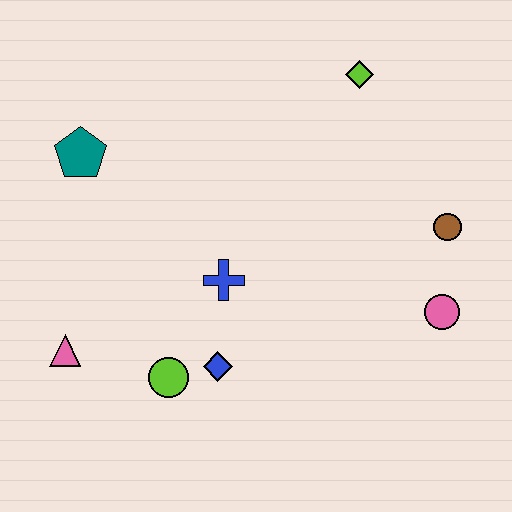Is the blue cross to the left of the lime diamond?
Yes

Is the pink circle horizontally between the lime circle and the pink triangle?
No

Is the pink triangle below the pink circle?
Yes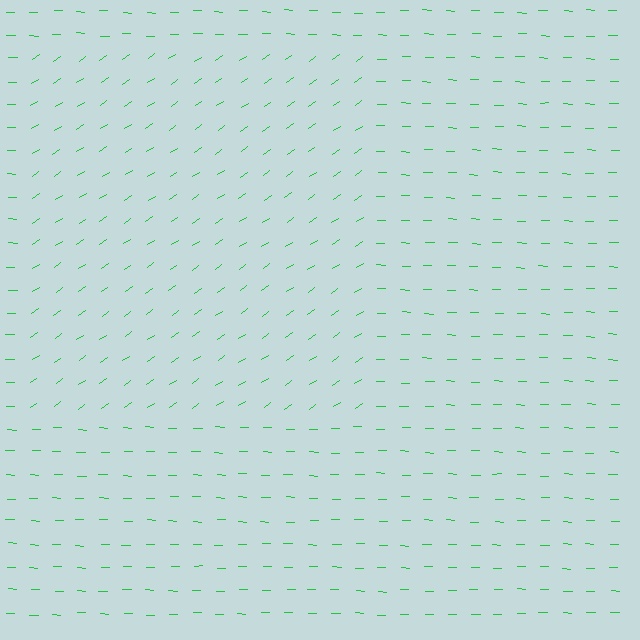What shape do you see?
I see a rectangle.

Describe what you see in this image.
The image is filled with small green line segments. A rectangle region in the image has lines oriented differently from the surrounding lines, creating a visible texture boundary.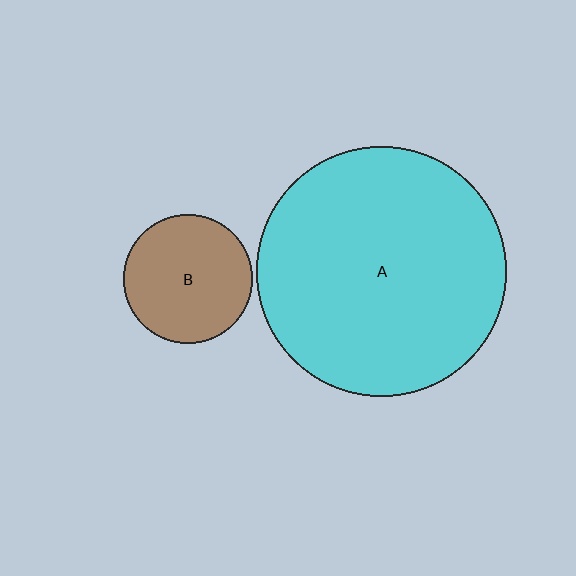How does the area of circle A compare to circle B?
Approximately 3.8 times.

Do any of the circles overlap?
No, none of the circles overlap.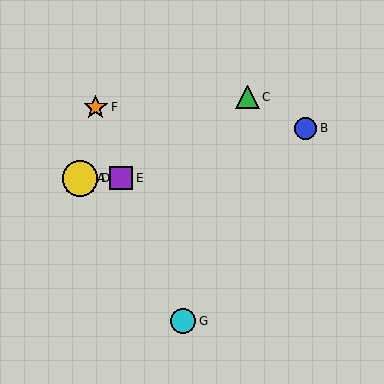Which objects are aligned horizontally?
Objects A, D, E are aligned horizontally.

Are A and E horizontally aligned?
Yes, both are at y≈178.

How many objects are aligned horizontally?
3 objects (A, D, E) are aligned horizontally.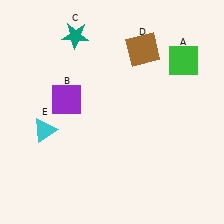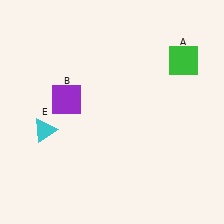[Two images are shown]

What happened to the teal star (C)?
The teal star (C) was removed in Image 2. It was in the top-left area of Image 1.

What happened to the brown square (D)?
The brown square (D) was removed in Image 2. It was in the top-right area of Image 1.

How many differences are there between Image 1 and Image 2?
There are 2 differences between the two images.